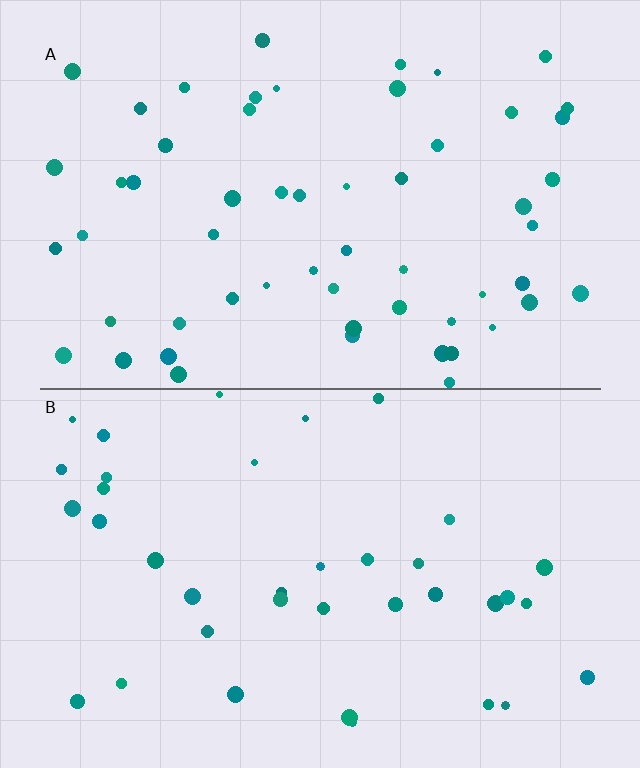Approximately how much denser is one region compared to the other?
Approximately 1.5× — region A over region B.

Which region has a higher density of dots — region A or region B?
A (the top).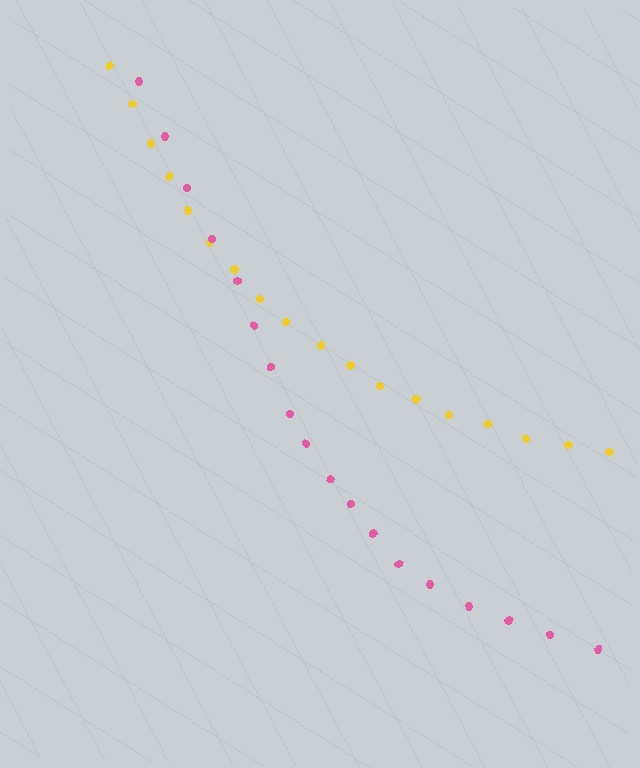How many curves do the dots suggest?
There are 2 distinct paths.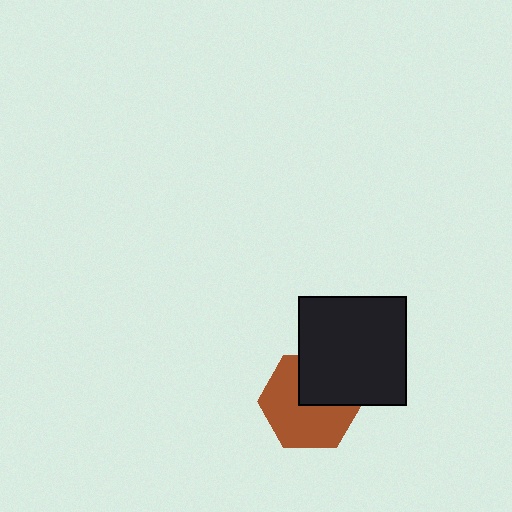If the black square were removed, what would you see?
You would see the complete brown hexagon.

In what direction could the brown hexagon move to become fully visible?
The brown hexagon could move toward the lower-left. That would shift it out from behind the black square entirely.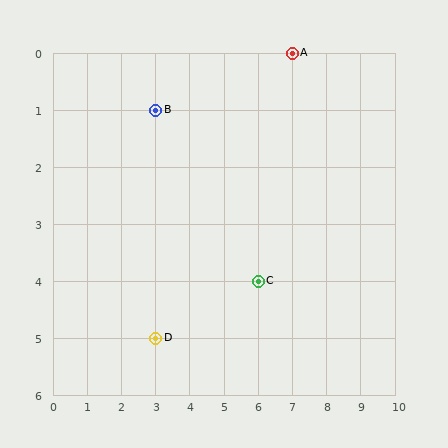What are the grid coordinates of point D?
Point D is at grid coordinates (3, 5).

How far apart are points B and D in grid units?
Points B and D are 4 rows apart.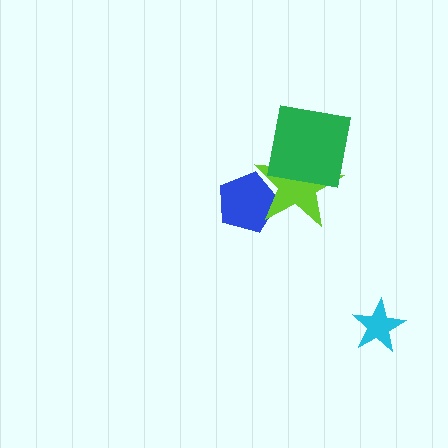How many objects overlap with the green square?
1 object overlaps with the green square.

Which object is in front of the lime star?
The green square is in front of the lime star.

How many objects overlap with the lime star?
2 objects overlap with the lime star.